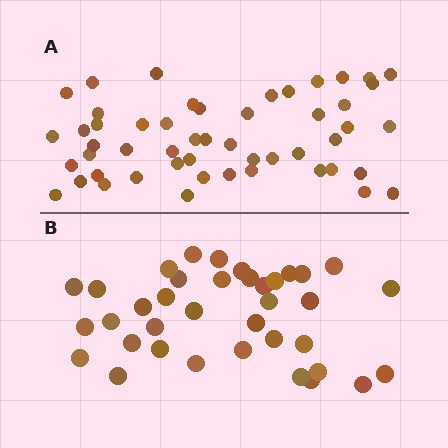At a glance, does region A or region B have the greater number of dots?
Region A (the top region) has more dots.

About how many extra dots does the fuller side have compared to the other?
Region A has approximately 15 more dots than region B.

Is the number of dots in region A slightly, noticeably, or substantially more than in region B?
Region A has noticeably more, but not dramatically so. The ratio is roughly 1.4 to 1.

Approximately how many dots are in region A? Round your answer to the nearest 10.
About 50 dots. (The exact count is 51, which rounds to 50.)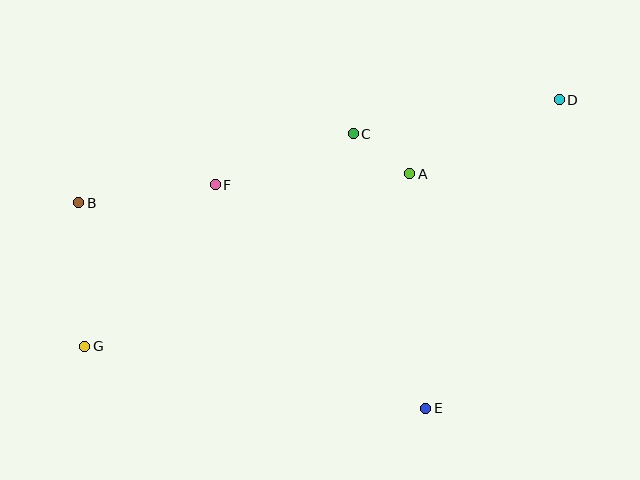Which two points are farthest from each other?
Points D and G are farthest from each other.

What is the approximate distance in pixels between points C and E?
The distance between C and E is approximately 283 pixels.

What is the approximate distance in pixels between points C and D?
The distance between C and D is approximately 209 pixels.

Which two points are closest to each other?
Points A and C are closest to each other.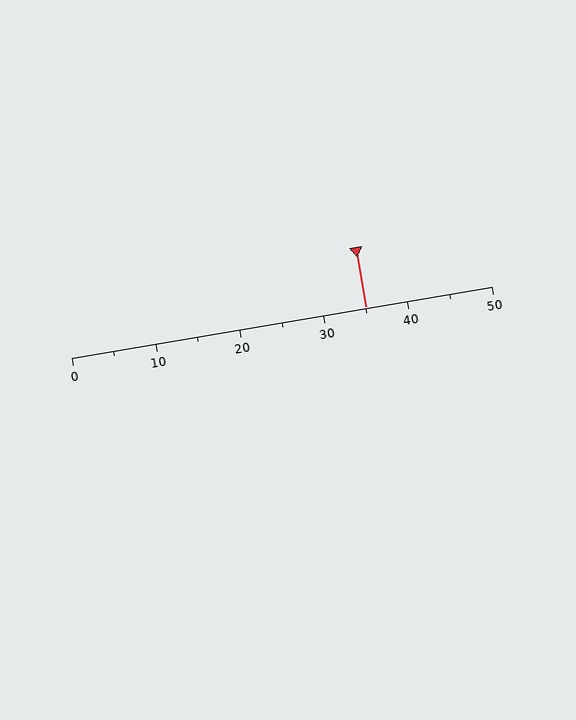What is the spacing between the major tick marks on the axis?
The major ticks are spaced 10 apart.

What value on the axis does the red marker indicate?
The marker indicates approximately 35.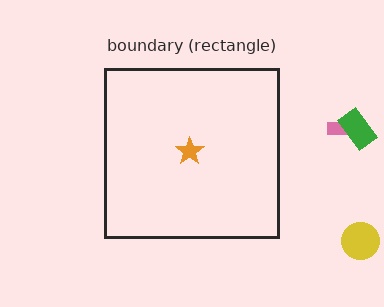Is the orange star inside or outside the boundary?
Inside.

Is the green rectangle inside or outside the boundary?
Outside.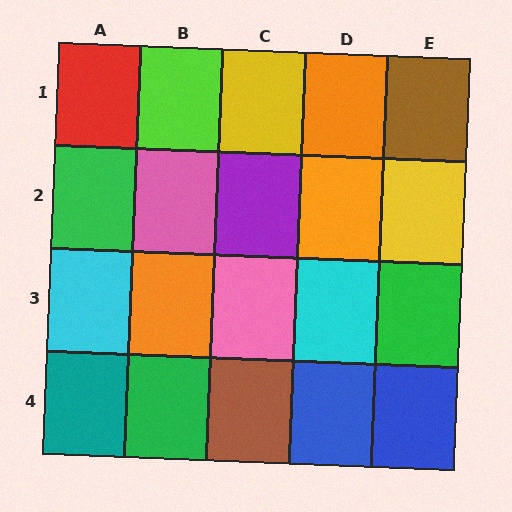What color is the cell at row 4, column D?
Blue.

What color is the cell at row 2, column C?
Purple.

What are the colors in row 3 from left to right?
Cyan, orange, pink, cyan, green.